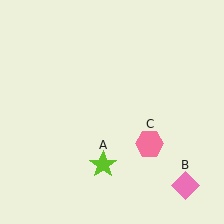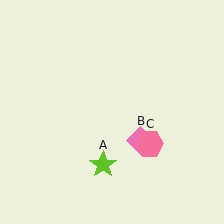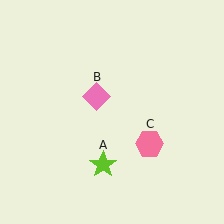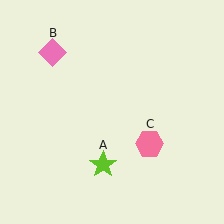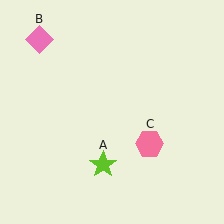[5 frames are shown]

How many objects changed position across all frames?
1 object changed position: pink diamond (object B).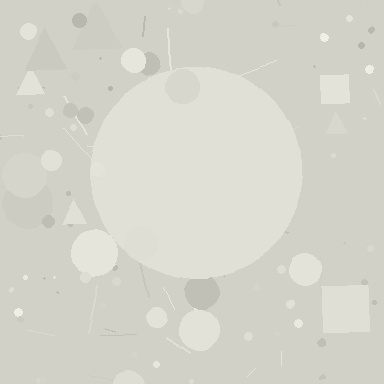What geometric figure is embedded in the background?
A circle is embedded in the background.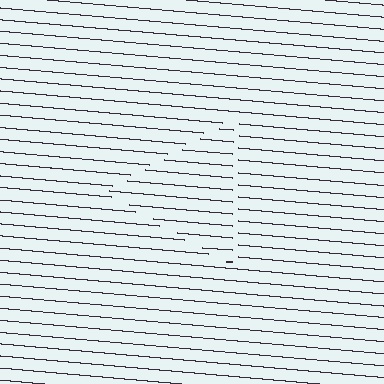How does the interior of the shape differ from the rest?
The interior of the shape contains the same grating, shifted by half a period — the contour is defined by the phase discontinuity where line-ends from the inner and outer gratings abut.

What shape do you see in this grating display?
An illusory triangle. The interior of the shape contains the same grating, shifted by half a period — the contour is defined by the phase discontinuity where line-ends from the inner and outer gratings abut.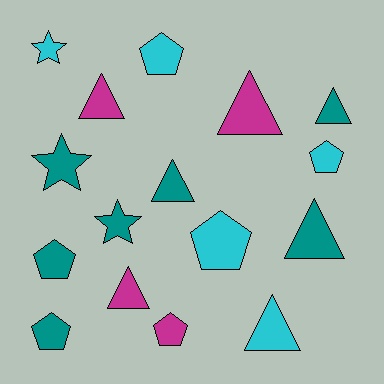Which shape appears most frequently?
Triangle, with 7 objects.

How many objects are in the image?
There are 16 objects.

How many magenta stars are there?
There are no magenta stars.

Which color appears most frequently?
Teal, with 7 objects.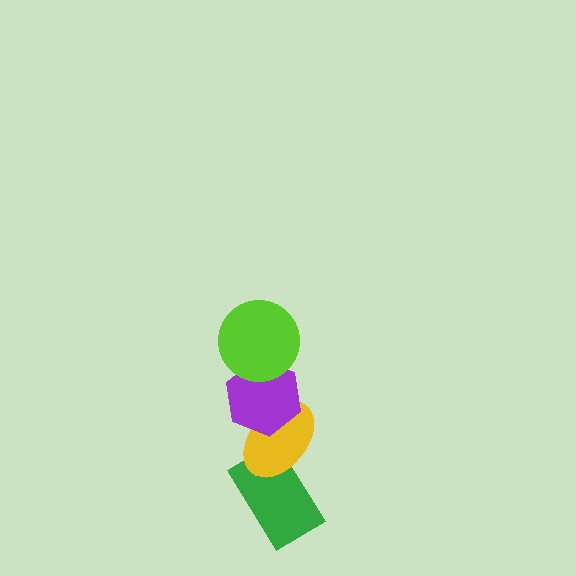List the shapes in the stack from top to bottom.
From top to bottom: the lime circle, the purple hexagon, the yellow ellipse, the green rectangle.